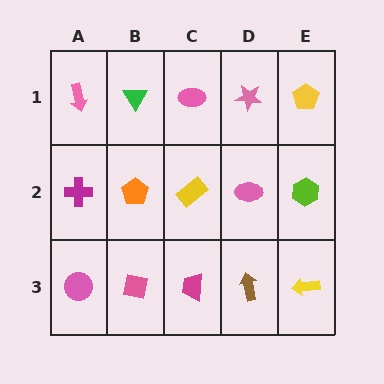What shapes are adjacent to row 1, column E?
A lime hexagon (row 2, column E), a pink star (row 1, column D).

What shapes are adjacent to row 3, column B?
An orange pentagon (row 2, column B), a pink circle (row 3, column A), a magenta trapezoid (row 3, column C).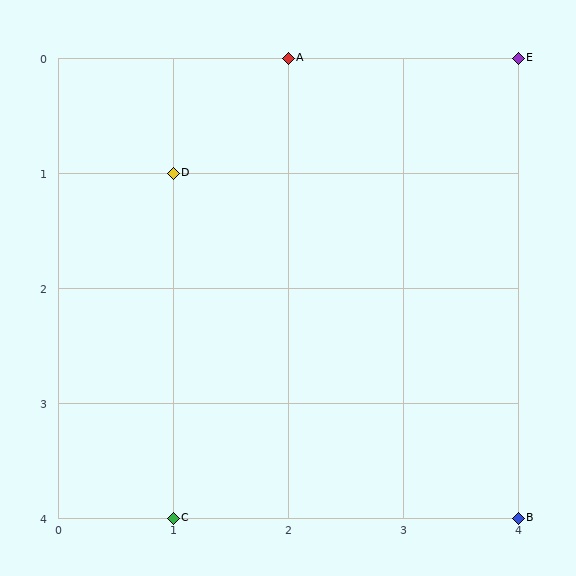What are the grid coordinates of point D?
Point D is at grid coordinates (1, 1).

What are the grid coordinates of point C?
Point C is at grid coordinates (1, 4).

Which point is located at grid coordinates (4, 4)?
Point B is at (4, 4).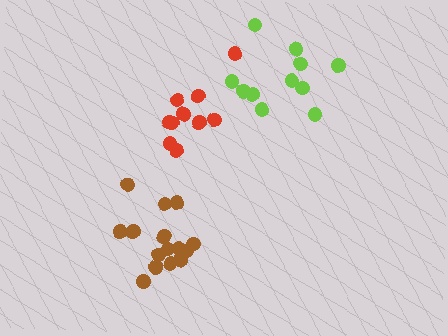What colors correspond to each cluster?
The clusters are colored: red, brown, lime.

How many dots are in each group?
Group 1: 10 dots, Group 2: 15 dots, Group 3: 11 dots (36 total).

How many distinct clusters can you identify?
There are 3 distinct clusters.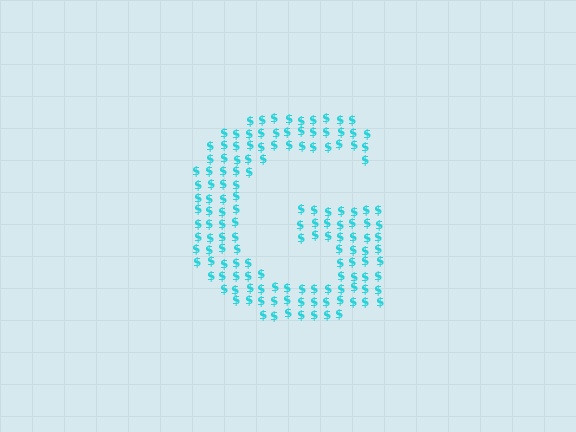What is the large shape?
The large shape is the letter G.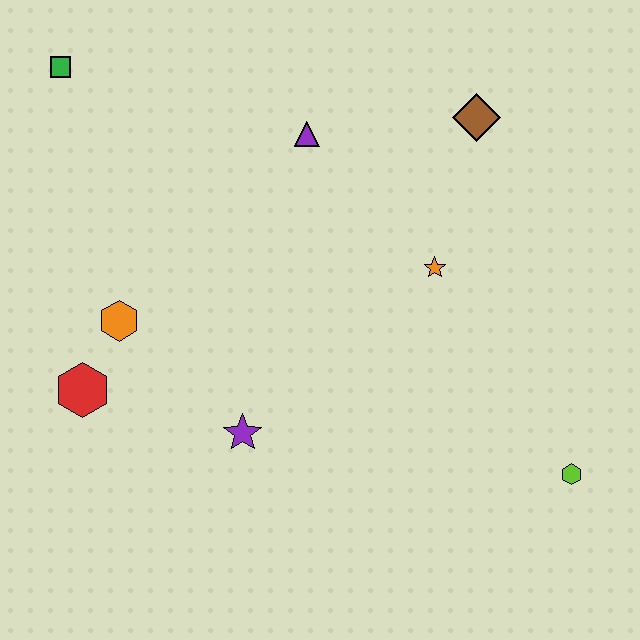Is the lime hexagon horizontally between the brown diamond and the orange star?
No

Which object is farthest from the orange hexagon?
The lime hexagon is farthest from the orange hexagon.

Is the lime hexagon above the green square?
No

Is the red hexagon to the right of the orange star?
No